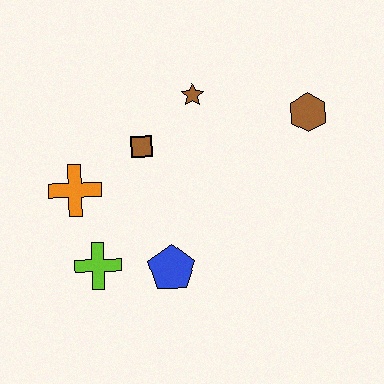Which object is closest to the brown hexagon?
The brown star is closest to the brown hexagon.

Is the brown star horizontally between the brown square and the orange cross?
No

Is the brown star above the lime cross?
Yes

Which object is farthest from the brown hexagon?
The lime cross is farthest from the brown hexagon.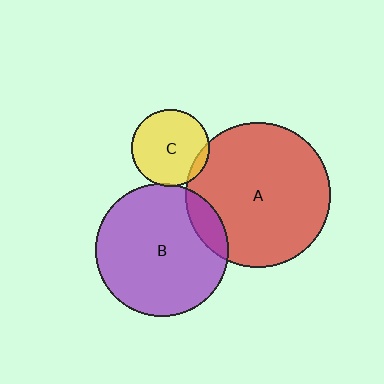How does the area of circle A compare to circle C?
Approximately 3.5 times.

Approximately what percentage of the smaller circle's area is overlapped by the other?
Approximately 10%.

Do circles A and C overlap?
Yes.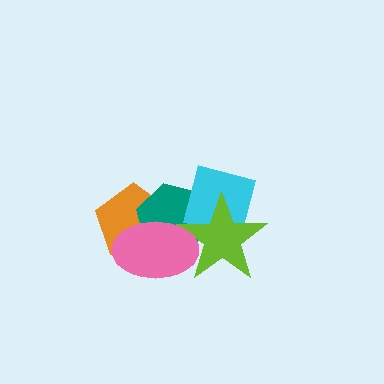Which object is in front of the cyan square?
The lime star is in front of the cyan square.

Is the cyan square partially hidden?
Yes, it is partially covered by another shape.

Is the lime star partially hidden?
Yes, it is partially covered by another shape.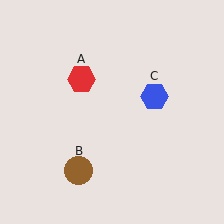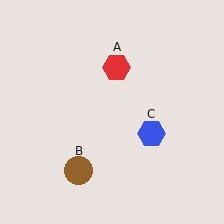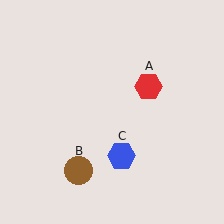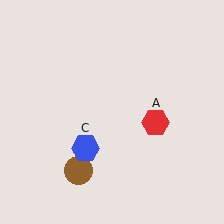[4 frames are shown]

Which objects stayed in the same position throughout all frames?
Brown circle (object B) remained stationary.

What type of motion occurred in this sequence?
The red hexagon (object A), blue hexagon (object C) rotated clockwise around the center of the scene.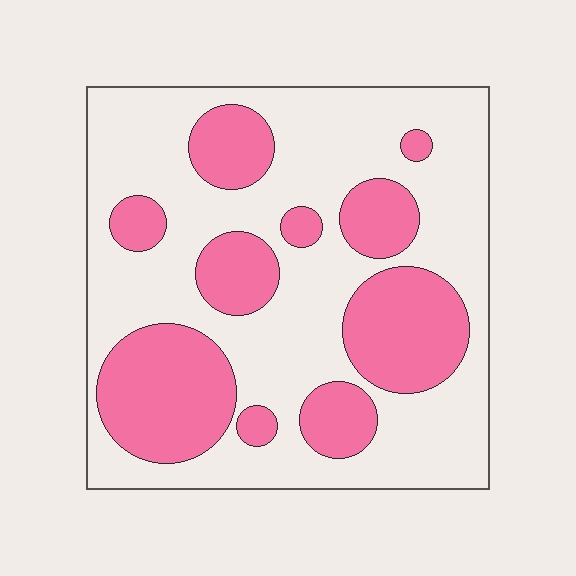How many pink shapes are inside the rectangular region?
10.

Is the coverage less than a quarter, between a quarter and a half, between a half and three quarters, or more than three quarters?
Between a quarter and a half.